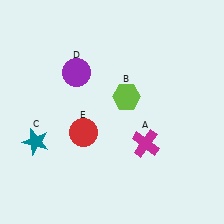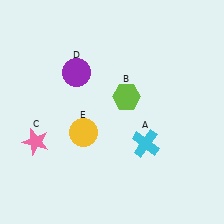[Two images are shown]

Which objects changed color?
A changed from magenta to cyan. C changed from teal to pink. E changed from red to yellow.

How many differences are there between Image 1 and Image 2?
There are 3 differences between the two images.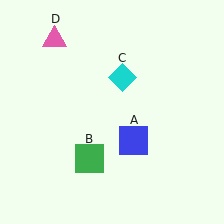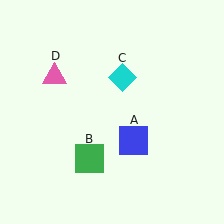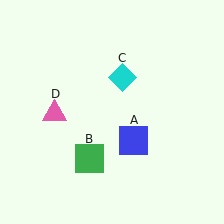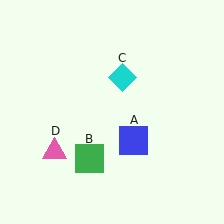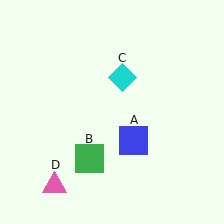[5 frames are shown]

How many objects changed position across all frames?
1 object changed position: pink triangle (object D).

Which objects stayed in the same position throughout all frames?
Blue square (object A) and green square (object B) and cyan diamond (object C) remained stationary.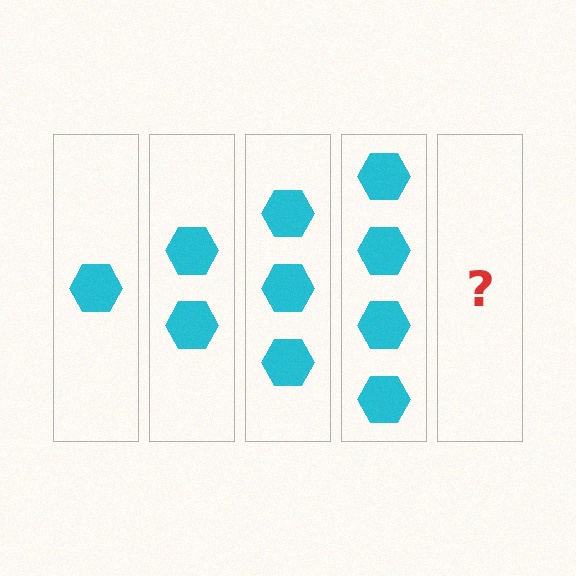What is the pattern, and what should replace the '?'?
The pattern is that each step adds one more hexagon. The '?' should be 5 hexagons.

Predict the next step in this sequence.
The next step is 5 hexagons.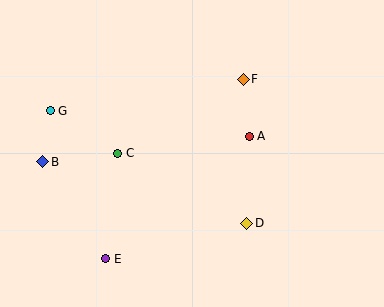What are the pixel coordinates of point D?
Point D is at (247, 223).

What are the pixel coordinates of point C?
Point C is at (118, 153).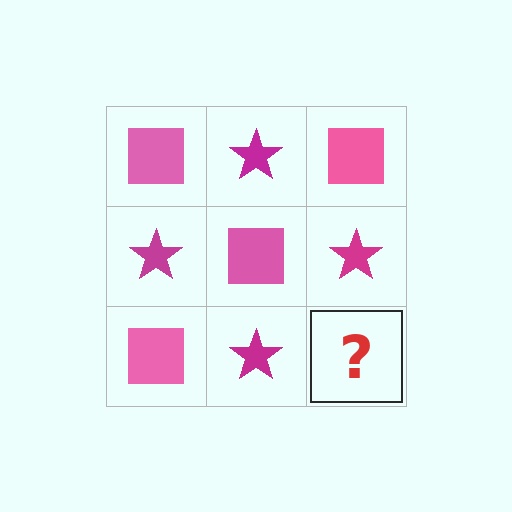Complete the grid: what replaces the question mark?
The question mark should be replaced with a pink square.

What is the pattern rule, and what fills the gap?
The rule is that it alternates pink square and magenta star in a checkerboard pattern. The gap should be filled with a pink square.